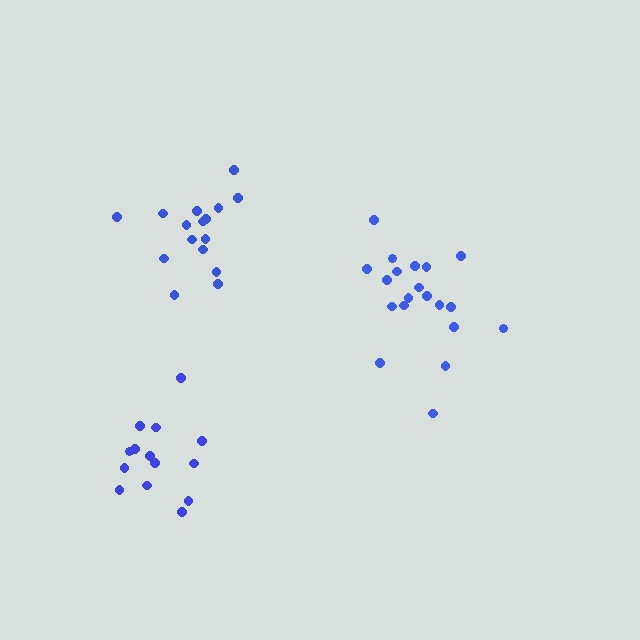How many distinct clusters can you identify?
There are 3 distinct clusters.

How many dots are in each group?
Group 1: 14 dots, Group 2: 20 dots, Group 3: 16 dots (50 total).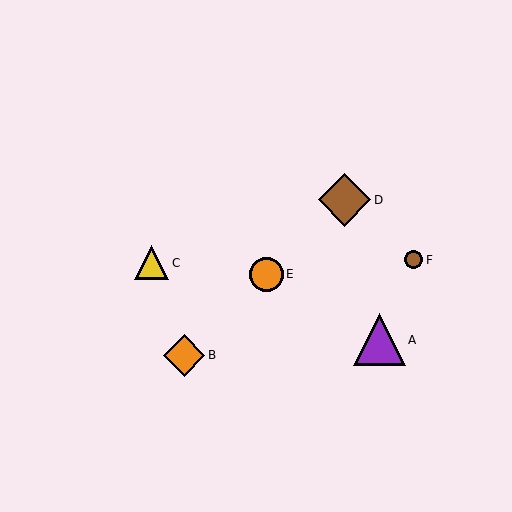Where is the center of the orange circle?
The center of the orange circle is at (267, 274).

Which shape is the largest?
The brown diamond (labeled D) is the largest.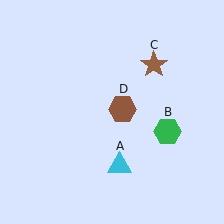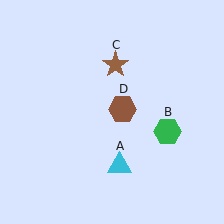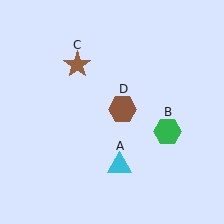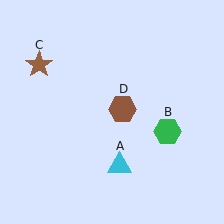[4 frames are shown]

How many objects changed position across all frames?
1 object changed position: brown star (object C).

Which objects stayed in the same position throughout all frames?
Cyan triangle (object A) and green hexagon (object B) and brown hexagon (object D) remained stationary.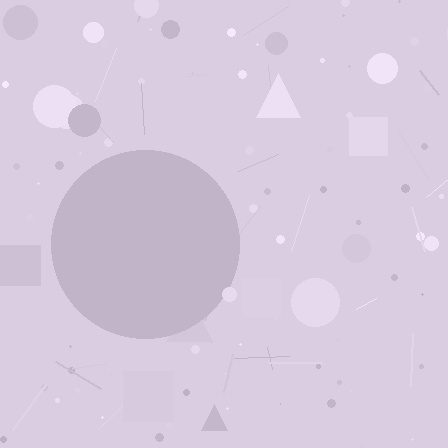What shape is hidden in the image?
A circle is hidden in the image.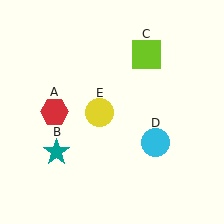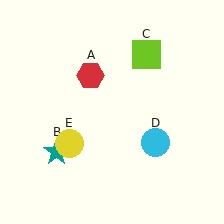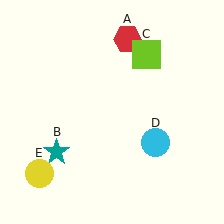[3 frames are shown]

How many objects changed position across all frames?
2 objects changed position: red hexagon (object A), yellow circle (object E).